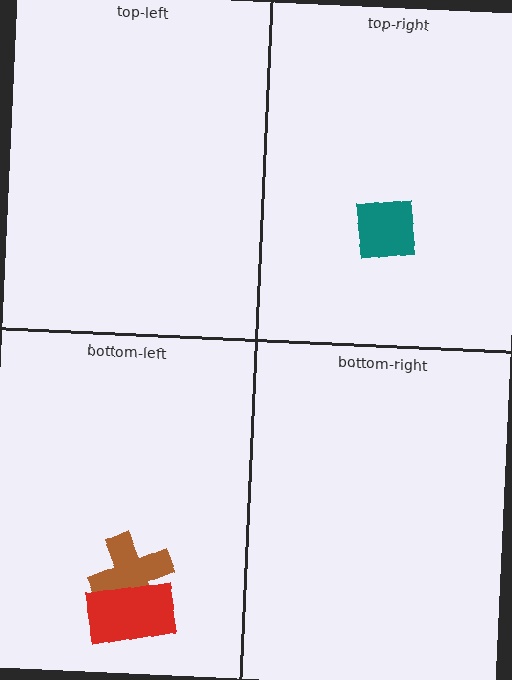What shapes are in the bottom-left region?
The brown cross, the red rectangle.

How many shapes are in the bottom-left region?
2.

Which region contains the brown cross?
The bottom-left region.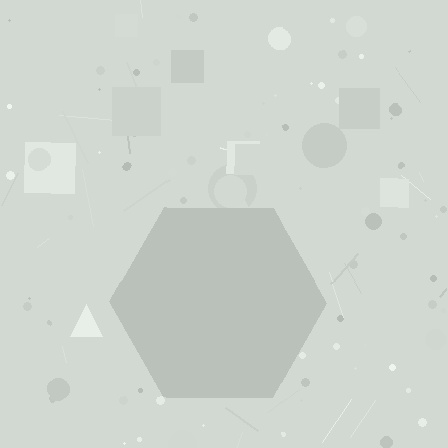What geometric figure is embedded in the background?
A hexagon is embedded in the background.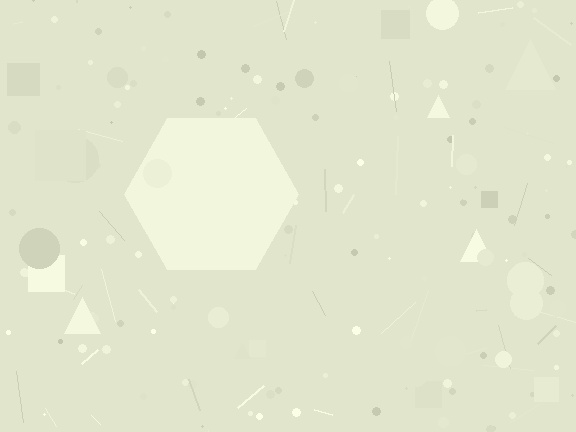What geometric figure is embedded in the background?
A hexagon is embedded in the background.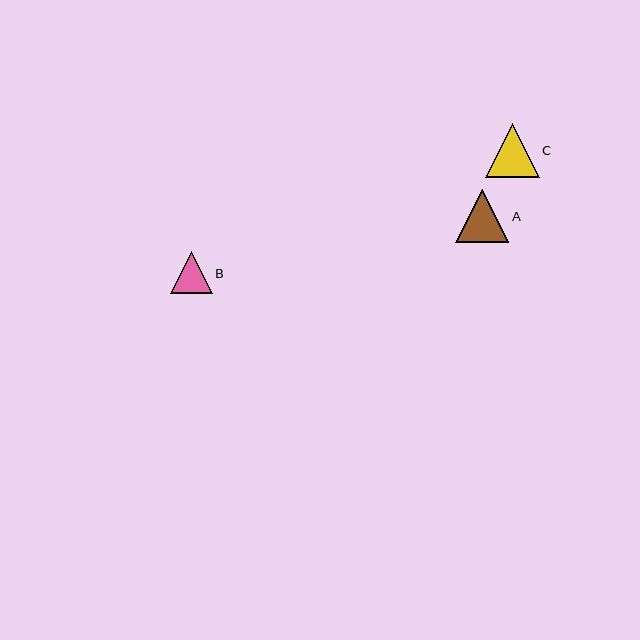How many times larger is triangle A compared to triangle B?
Triangle A is approximately 1.3 times the size of triangle B.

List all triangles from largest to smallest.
From largest to smallest: C, A, B.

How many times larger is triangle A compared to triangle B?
Triangle A is approximately 1.3 times the size of triangle B.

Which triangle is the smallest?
Triangle B is the smallest with a size of approximately 42 pixels.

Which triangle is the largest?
Triangle C is the largest with a size of approximately 54 pixels.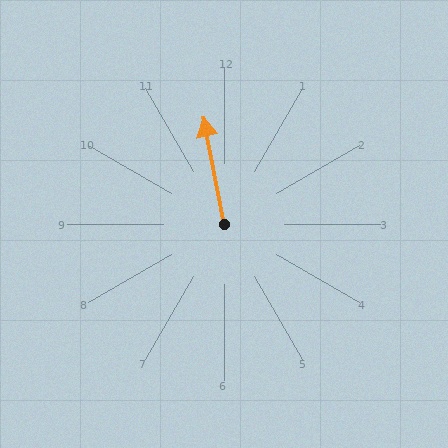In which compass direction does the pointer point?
North.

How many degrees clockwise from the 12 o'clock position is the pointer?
Approximately 349 degrees.